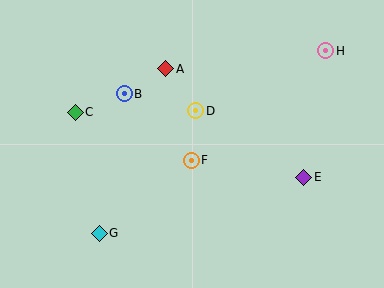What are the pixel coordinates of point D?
Point D is at (196, 111).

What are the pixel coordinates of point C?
Point C is at (75, 112).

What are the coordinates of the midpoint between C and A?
The midpoint between C and A is at (121, 91).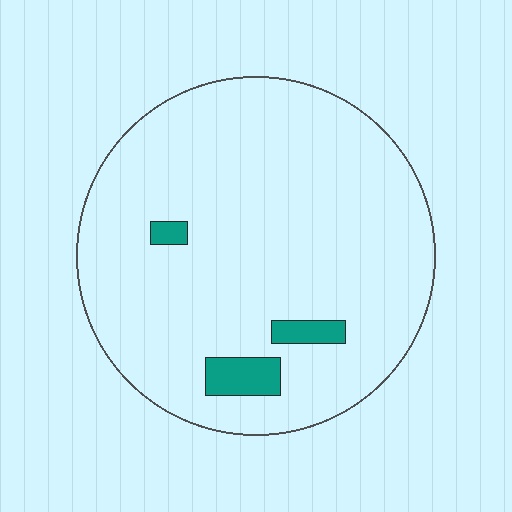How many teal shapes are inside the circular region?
3.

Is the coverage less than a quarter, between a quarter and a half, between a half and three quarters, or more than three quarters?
Less than a quarter.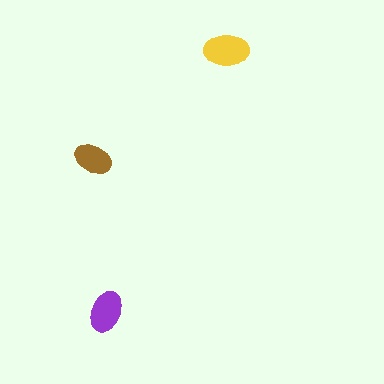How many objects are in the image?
There are 3 objects in the image.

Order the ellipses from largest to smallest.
the yellow one, the purple one, the brown one.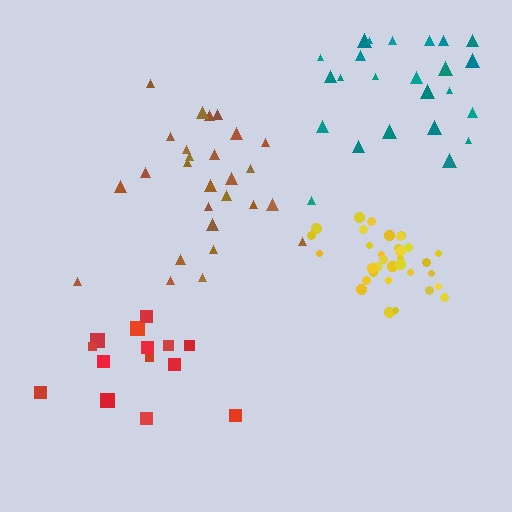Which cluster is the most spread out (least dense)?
Teal.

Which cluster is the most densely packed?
Yellow.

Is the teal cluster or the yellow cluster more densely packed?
Yellow.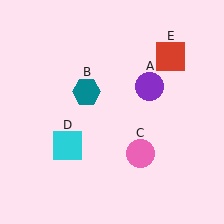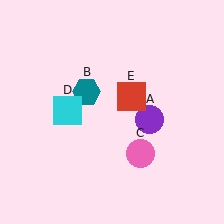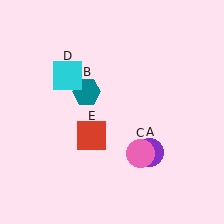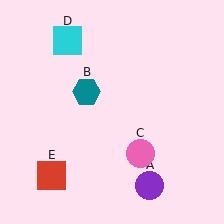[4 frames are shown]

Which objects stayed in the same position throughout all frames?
Teal hexagon (object B) and pink circle (object C) remained stationary.